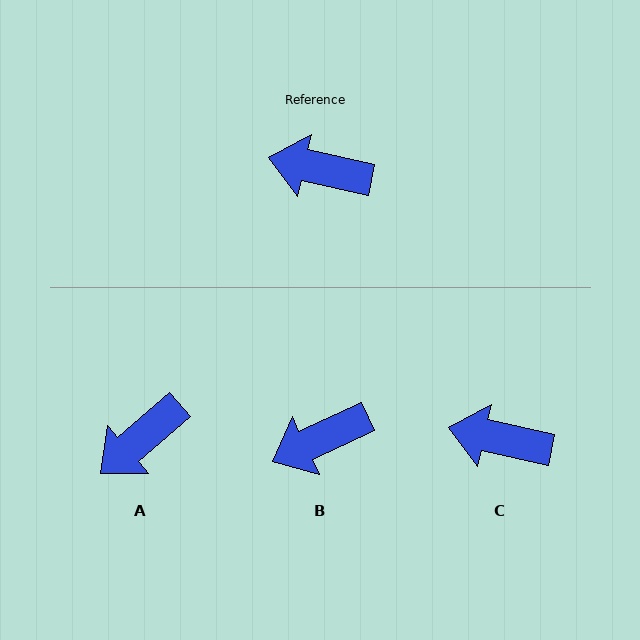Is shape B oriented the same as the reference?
No, it is off by about 38 degrees.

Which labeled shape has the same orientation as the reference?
C.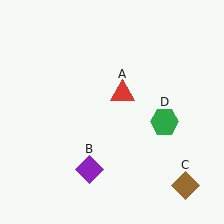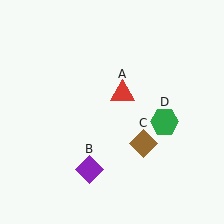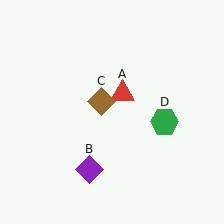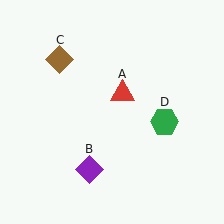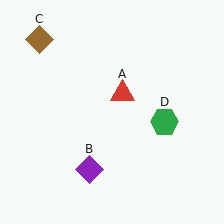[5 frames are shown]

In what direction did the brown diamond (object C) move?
The brown diamond (object C) moved up and to the left.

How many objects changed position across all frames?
1 object changed position: brown diamond (object C).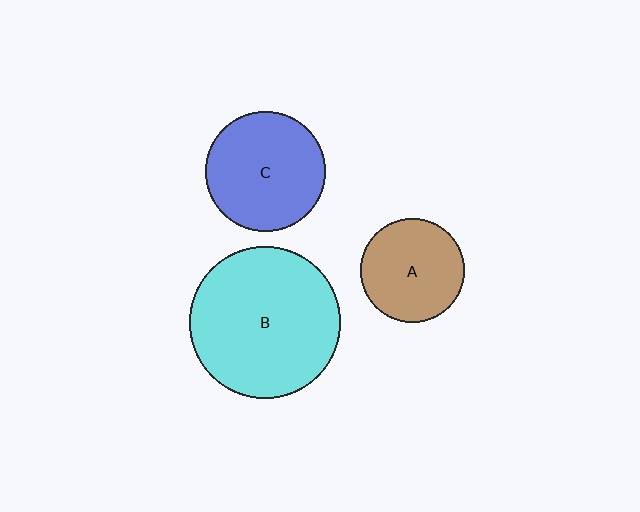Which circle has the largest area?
Circle B (cyan).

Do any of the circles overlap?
No, none of the circles overlap.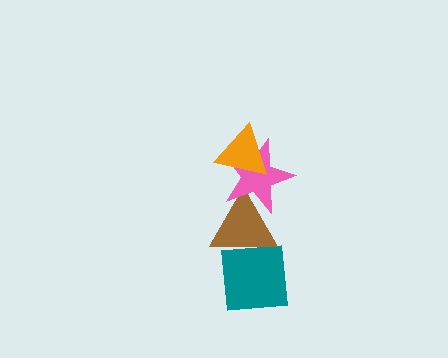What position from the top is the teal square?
The teal square is 4th from the top.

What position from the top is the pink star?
The pink star is 2nd from the top.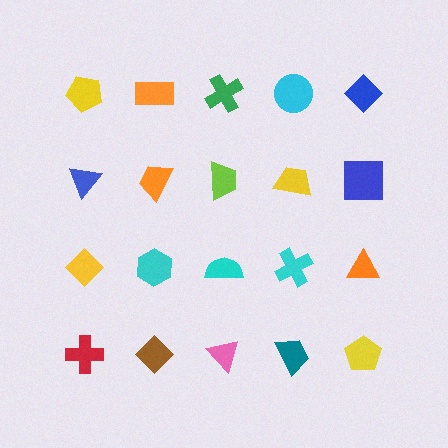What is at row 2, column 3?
A lime trapezoid.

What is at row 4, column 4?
A teal trapezoid.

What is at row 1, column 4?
A cyan circle.